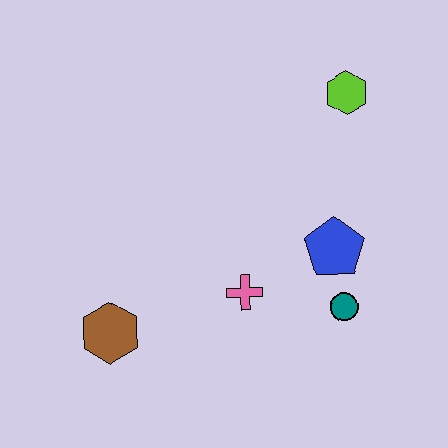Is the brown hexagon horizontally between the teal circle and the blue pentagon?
No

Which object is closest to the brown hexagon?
The pink cross is closest to the brown hexagon.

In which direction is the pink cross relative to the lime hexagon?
The pink cross is below the lime hexagon.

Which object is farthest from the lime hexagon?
The brown hexagon is farthest from the lime hexagon.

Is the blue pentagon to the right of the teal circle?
No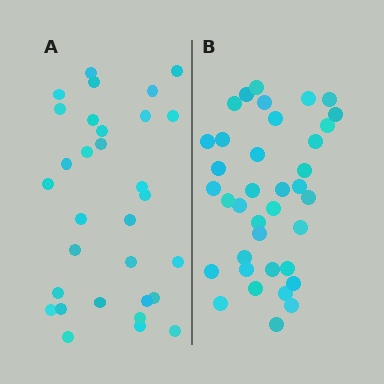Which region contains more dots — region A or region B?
Region B (the right region) has more dots.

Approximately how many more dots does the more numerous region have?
Region B has about 6 more dots than region A.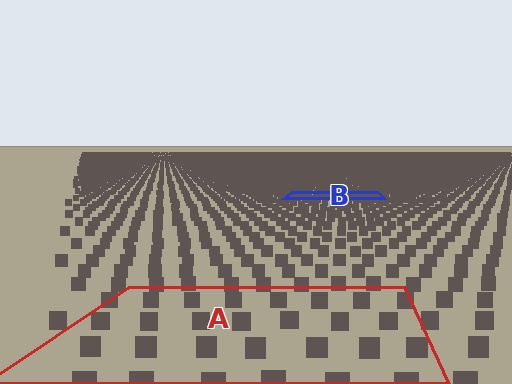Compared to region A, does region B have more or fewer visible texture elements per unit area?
Region B has more texture elements per unit area — they are packed more densely because it is farther away.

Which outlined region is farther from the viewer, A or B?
Region B is farther from the viewer — the texture elements inside it appear smaller and more densely packed.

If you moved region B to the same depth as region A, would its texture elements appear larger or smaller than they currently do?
They would appear larger. At a closer depth, the same texture elements are projected at a bigger on-screen size.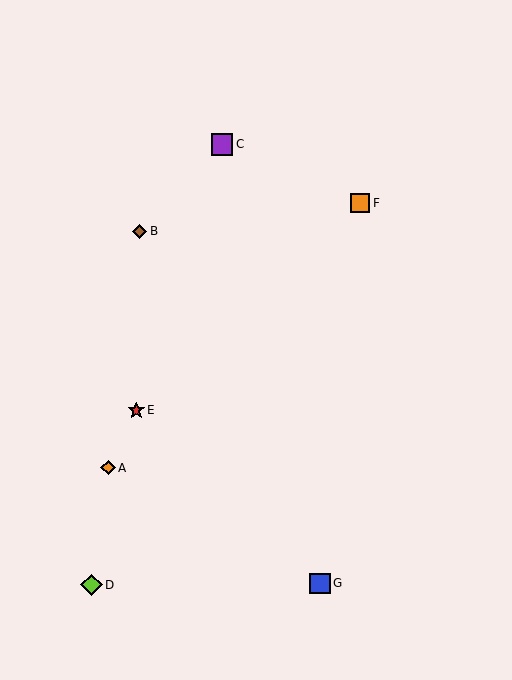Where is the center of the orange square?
The center of the orange square is at (360, 203).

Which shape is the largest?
The purple square (labeled C) is the largest.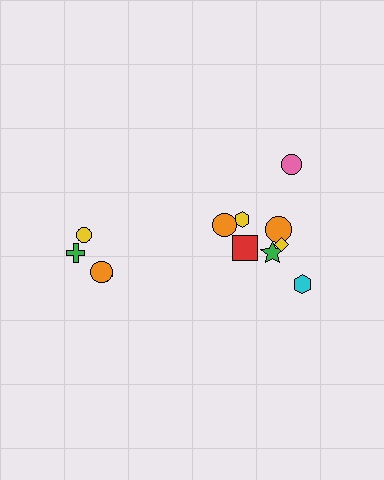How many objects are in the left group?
There are 4 objects.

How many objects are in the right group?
There are 8 objects.